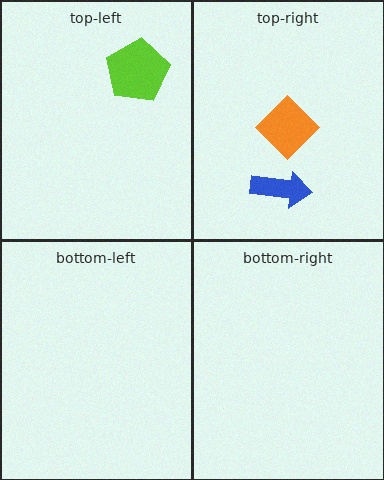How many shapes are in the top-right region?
2.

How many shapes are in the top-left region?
1.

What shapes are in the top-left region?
The lime pentagon.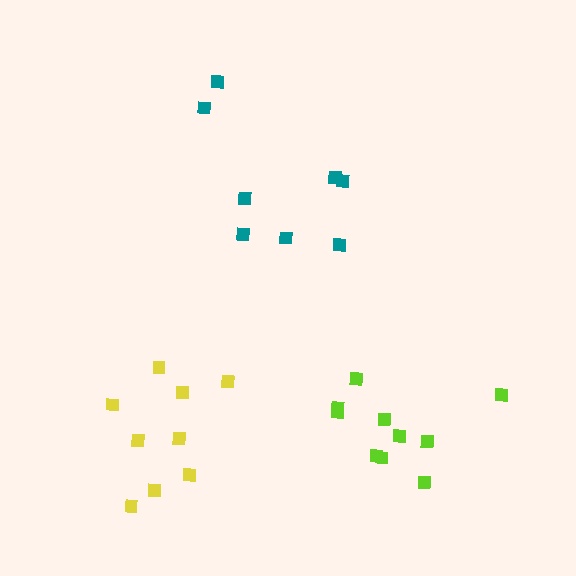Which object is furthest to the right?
The lime cluster is rightmost.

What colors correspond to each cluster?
The clusters are colored: yellow, teal, lime.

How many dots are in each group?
Group 1: 9 dots, Group 2: 8 dots, Group 3: 10 dots (27 total).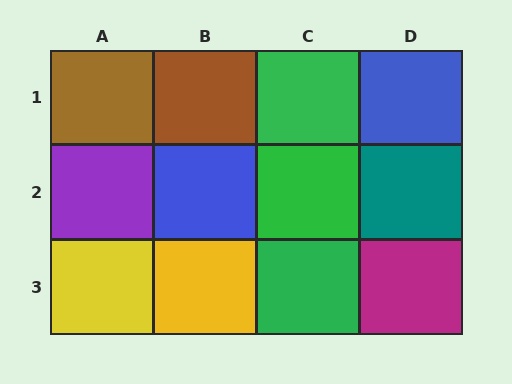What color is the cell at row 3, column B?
Yellow.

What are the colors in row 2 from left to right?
Purple, blue, green, teal.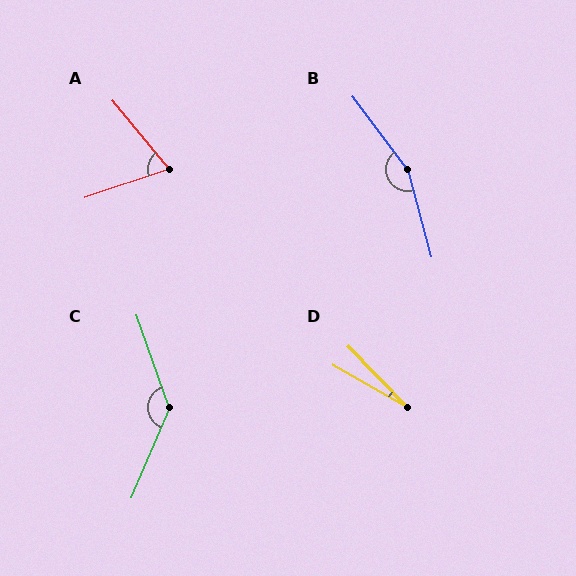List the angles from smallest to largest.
D (16°), A (69°), C (138°), B (158°).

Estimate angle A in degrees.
Approximately 69 degrees.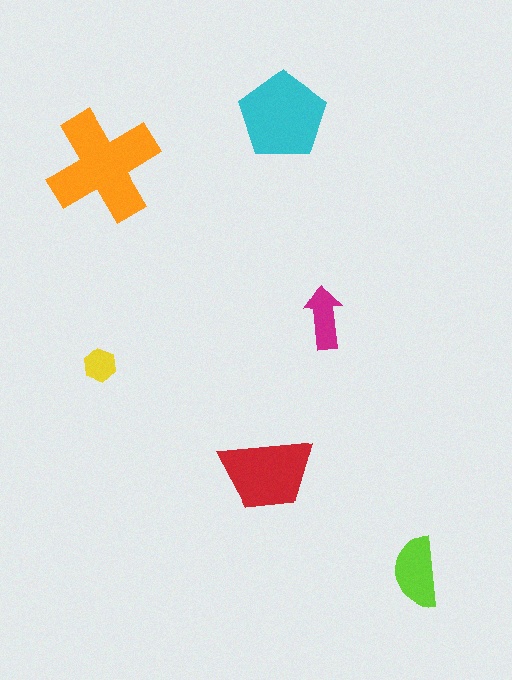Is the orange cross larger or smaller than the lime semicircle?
Larger.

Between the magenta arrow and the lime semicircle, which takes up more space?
The lime semicircle.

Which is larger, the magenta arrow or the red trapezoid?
The red trapezoid.